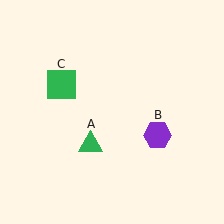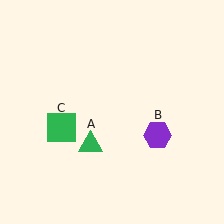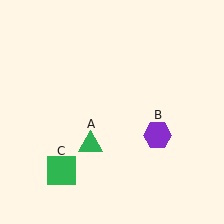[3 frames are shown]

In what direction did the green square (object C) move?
The green square (object C) moved down.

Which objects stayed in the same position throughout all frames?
Green triangle (object A) and purple hexagon (object B) remained stationary.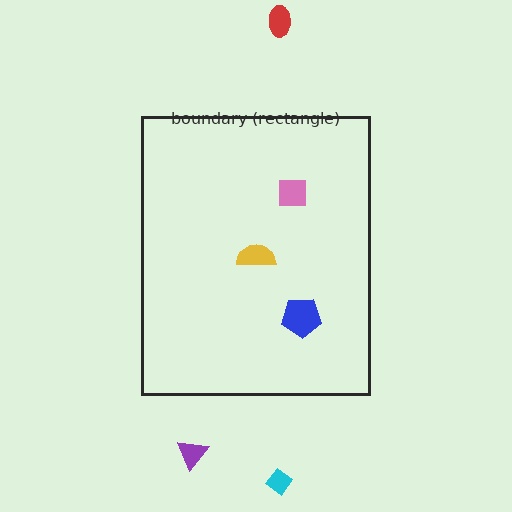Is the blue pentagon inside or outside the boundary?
Inside.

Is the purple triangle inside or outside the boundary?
Outside.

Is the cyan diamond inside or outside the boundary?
Outside.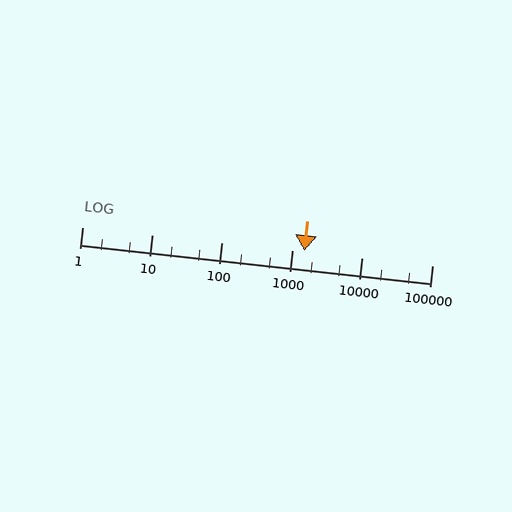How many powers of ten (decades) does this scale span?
The scale spans 5 decades, from 1 to 100000.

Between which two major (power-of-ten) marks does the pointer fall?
The pointer is between 1000 and 10000.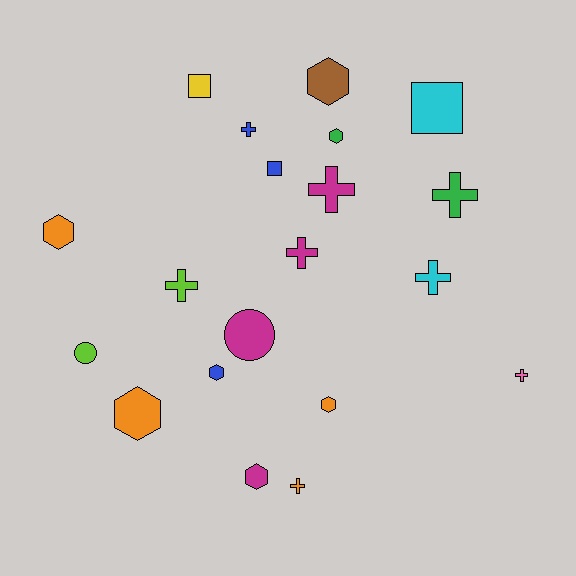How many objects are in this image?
There are 20 objects.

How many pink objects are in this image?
There is 1 pink object.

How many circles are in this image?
There are 2 circles.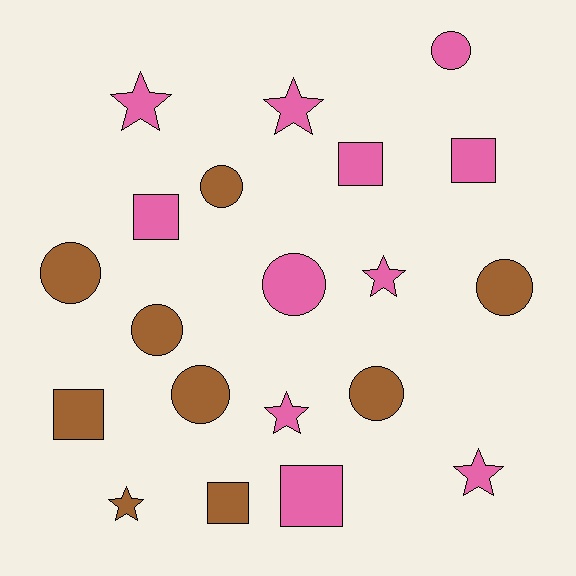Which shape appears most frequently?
Circle, with 8 objects.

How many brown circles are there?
There are 6 brown circles.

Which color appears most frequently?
Pink, with 11 objects.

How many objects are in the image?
There are 20 objects.